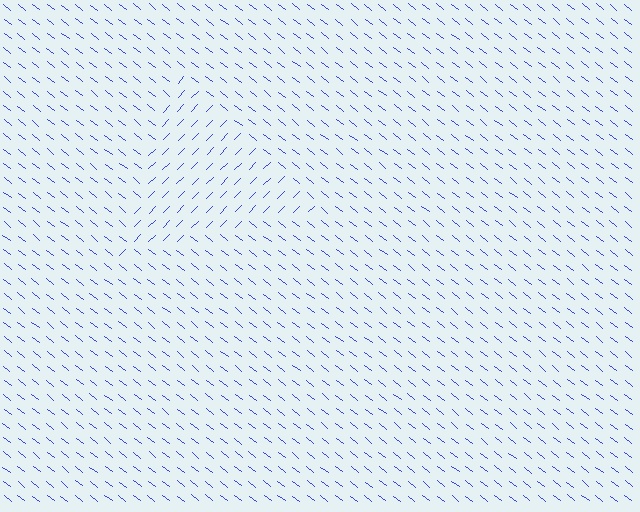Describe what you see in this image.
The image is filled with small blue line segments. A triangle region in the image has lines oriented differently from the surrounding lines, creating a visible texture boundary.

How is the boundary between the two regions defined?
The boundary is defined purely by a change in line orientation (approximately 83 degrees difference). All lines are the same color and thickness.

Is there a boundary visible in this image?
Yes, there is a texture boundary formed by a change in line orientation.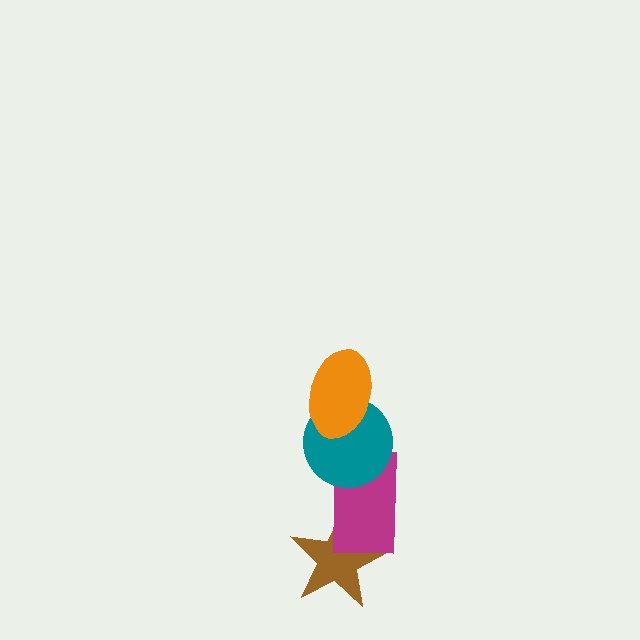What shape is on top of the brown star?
The magenta rectangle is on top of the brown star.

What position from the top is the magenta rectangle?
The magenta rectangle is 3rd from the top.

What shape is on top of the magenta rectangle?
The teal circle is on top of the magenta rectangle.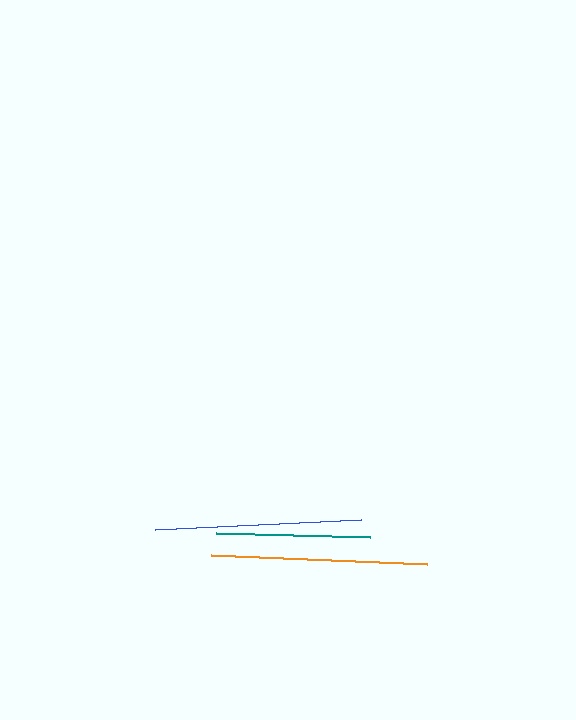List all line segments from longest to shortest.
From longest to shortest: orange, blue, teal.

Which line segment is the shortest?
The teal line is the shortest at approximately 154 pixels.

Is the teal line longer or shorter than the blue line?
The blue line is longer than the teal line.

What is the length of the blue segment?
The blue segment is approximately 206 pixels long.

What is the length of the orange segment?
The orange segment is approximately 216 pixels long.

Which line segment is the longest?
The orange line is the longest at approximately 216 pixels.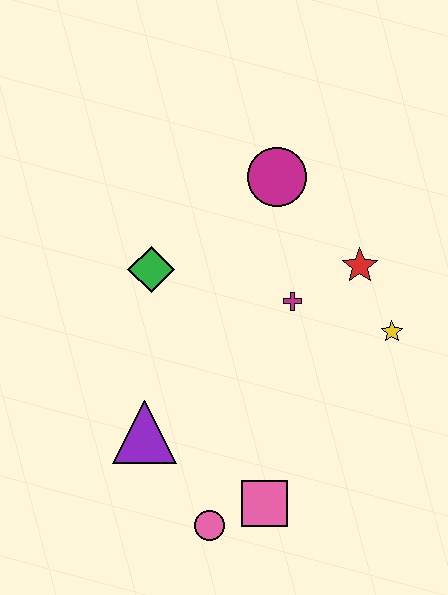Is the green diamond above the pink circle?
Yes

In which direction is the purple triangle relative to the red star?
The purple triangle is to the left of the red star.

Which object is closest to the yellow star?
The red star is closest to the yellow star.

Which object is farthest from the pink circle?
The magenta circle is farthest from the pink circle.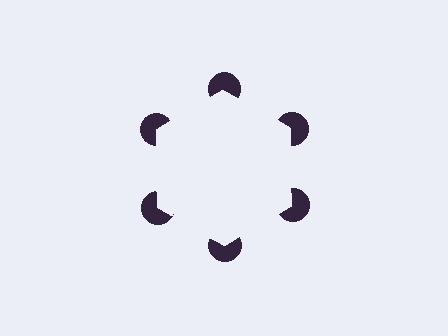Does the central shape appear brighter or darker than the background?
It typically appears slightly brighter than the background, even though no actual brightness change is drawn.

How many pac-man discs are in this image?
There are 6 — one at each vertex of the illusory hexagon.